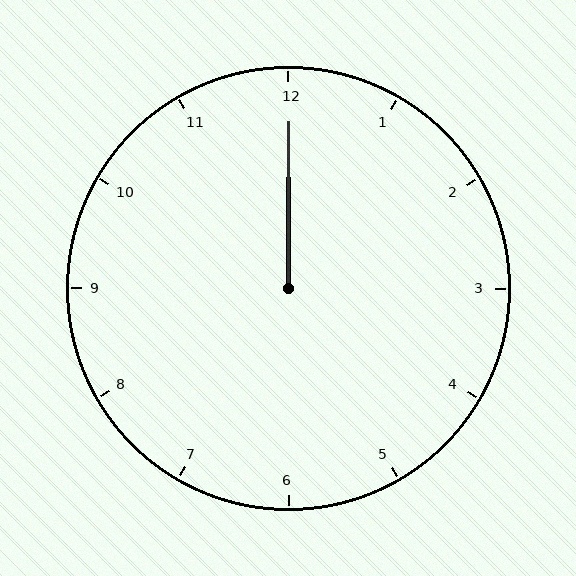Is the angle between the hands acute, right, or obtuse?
It is acute.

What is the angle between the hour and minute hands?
Approximately 0 degrees.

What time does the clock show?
12:00.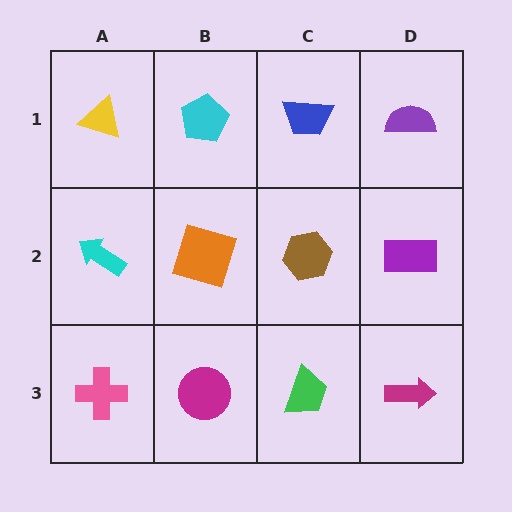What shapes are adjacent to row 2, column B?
A cyan pentagon (row 1, column B), a magenta circle (row 3, column B), a cyan arrow (row 2, column A), a brown hexagon (row 2, column C).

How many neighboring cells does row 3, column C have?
3.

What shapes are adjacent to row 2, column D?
A purple semicircle (row 1, column D), a magenta arrow (row 3, column D), a brown hexagon (row 2, column C).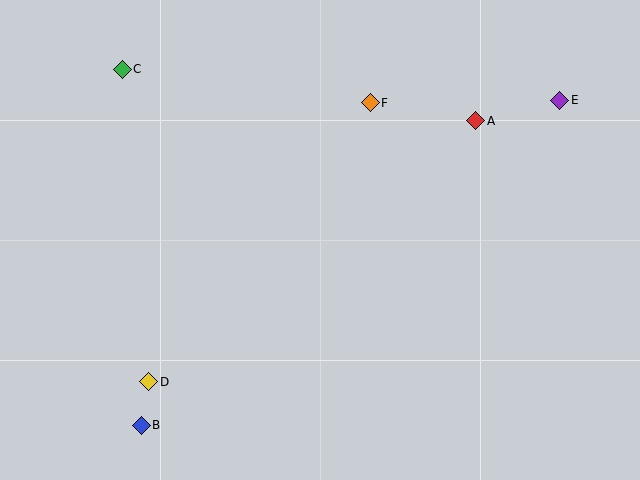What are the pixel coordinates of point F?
Point F is at (370, 103).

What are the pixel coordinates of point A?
Point A is at (476, 121).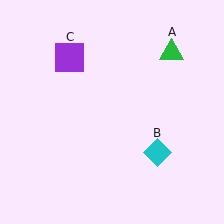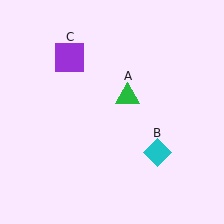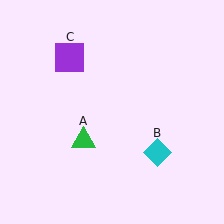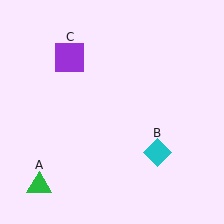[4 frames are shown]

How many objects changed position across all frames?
1 object changed position: green triangle (object A).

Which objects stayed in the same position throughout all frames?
Cyan diamond (object B) and purple square (object C) remained stationary.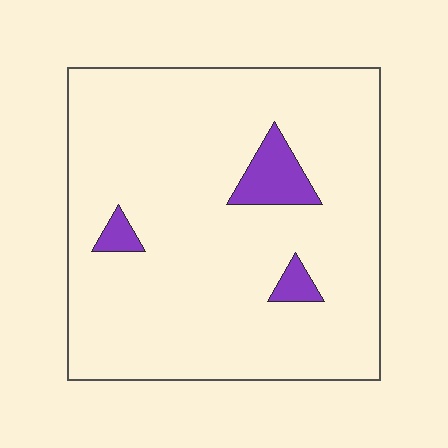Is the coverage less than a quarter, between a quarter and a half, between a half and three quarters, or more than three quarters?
Less than a quarter.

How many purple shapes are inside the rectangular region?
3.